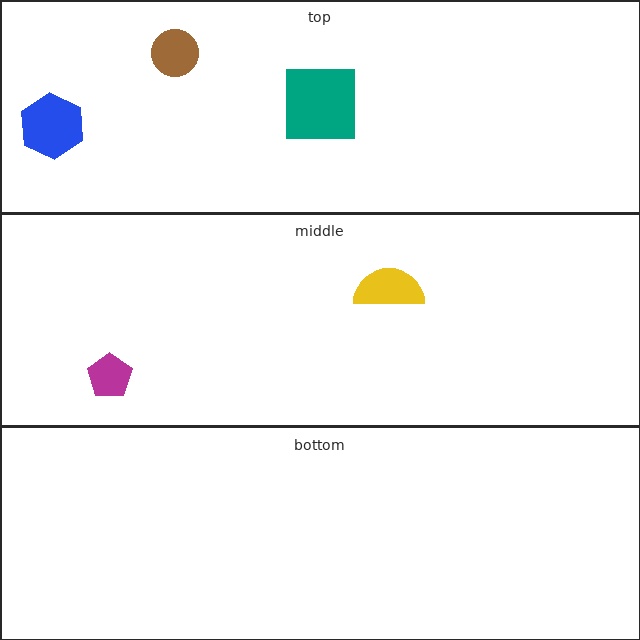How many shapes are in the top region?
3.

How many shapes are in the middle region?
2.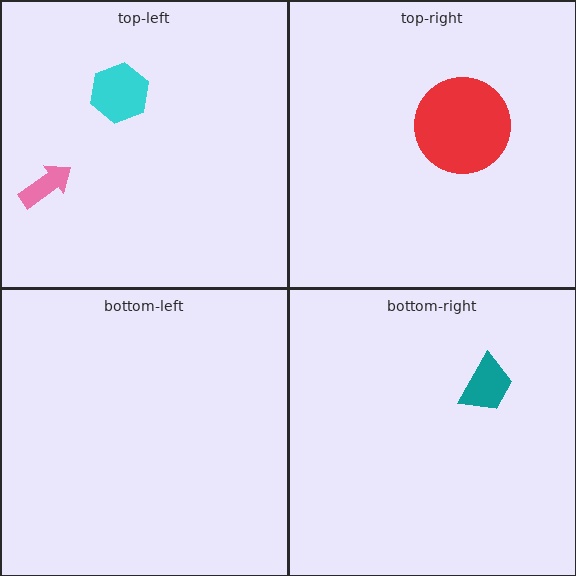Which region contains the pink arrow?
The top-left region.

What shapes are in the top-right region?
The red circle.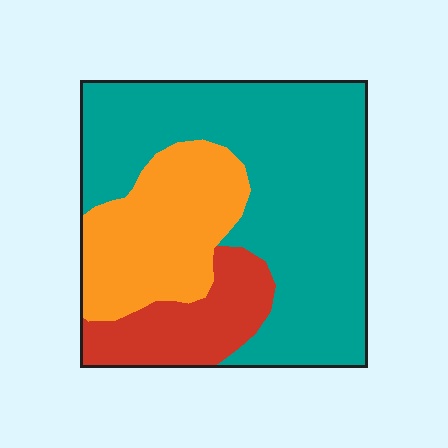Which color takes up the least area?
Red, at roughly 15%.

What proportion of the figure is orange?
Orange covers 25% of the figure.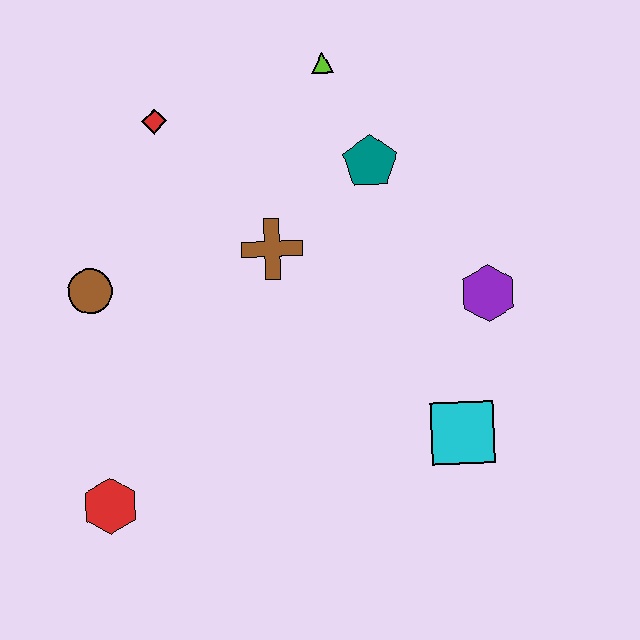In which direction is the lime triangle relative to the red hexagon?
The lime triangle is above the red hexagon.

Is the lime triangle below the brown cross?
No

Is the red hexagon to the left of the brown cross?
Yes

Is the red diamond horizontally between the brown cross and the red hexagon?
Yes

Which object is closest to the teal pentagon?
The lime triangle is closest to the teal pentagon.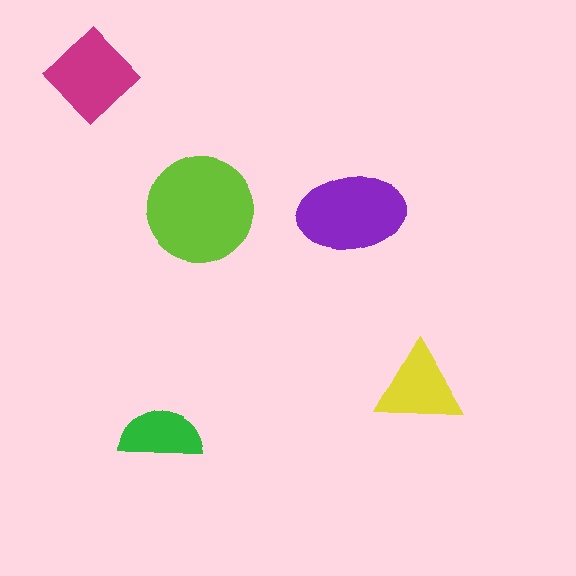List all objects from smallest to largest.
The green semicircle, the yellow triangle, the magenta diamond, the purple ellipse, the lime circle.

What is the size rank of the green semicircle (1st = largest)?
5th.